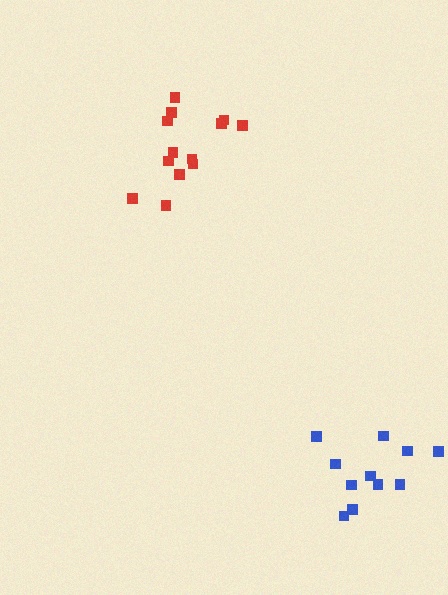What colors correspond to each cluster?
The clusters are colored: red, blue.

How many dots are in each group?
Group 1: 13 dots, Group 2: 11 dots (24 total).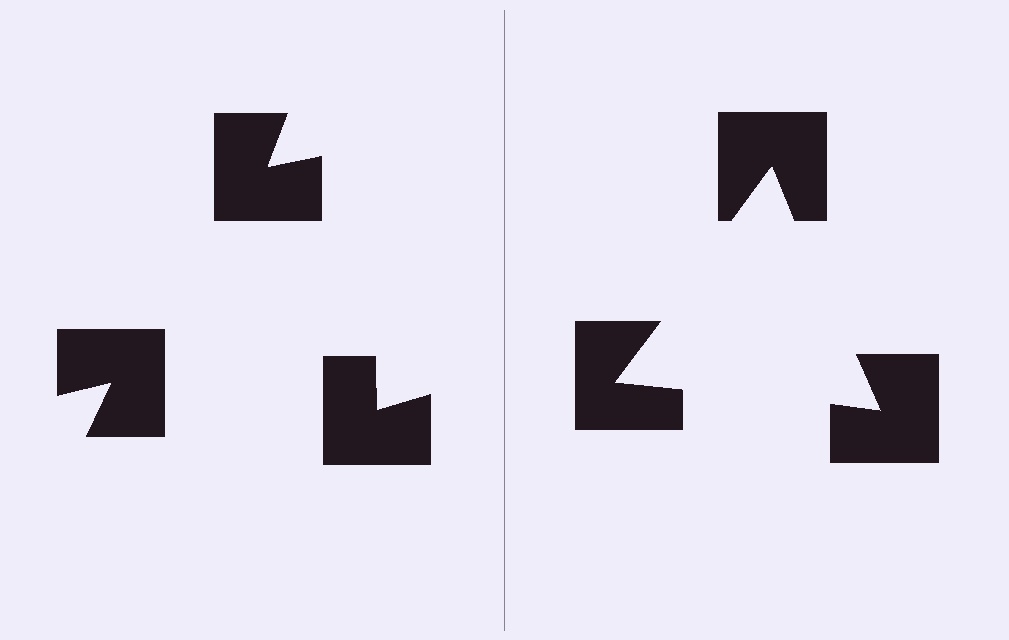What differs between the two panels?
The notched squares are positioned identically on both sides; only the wedge orientations differ. On the right they align to a triangle; on the left they are misaligned.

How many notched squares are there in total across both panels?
6 — 3 on each side.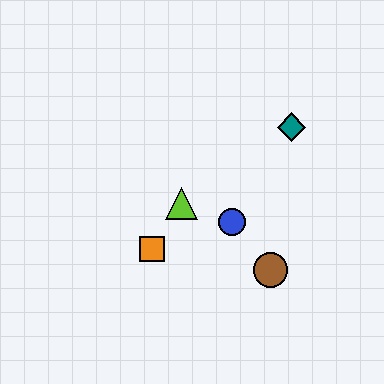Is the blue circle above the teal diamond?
No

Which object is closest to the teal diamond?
The blue circle is closest to the teal diamond.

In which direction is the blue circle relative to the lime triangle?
The blue circle is to the right of the lime triangle.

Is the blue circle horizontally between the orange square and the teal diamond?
Yes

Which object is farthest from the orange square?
The teal diamond is farthest from the orange square.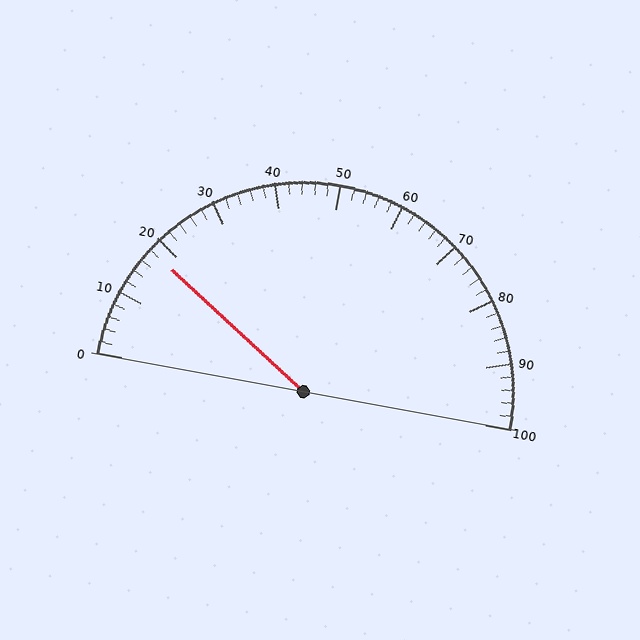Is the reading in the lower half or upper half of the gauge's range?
The reading is in the lower half of the range (0 to 100).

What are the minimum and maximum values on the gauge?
The gauge ranges from 0 to 100.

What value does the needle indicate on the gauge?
The needle indicates approximately 18.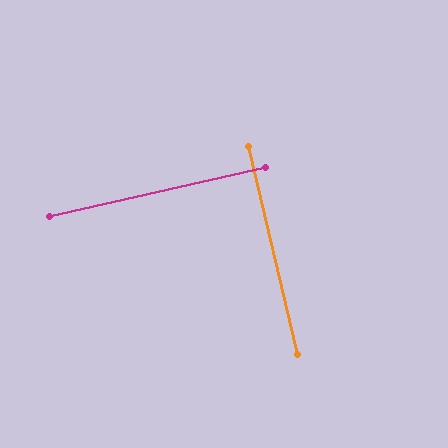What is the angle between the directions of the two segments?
Approximately 89 degrees.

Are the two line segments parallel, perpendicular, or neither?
Perpendicular — they meet at approximately 89°.